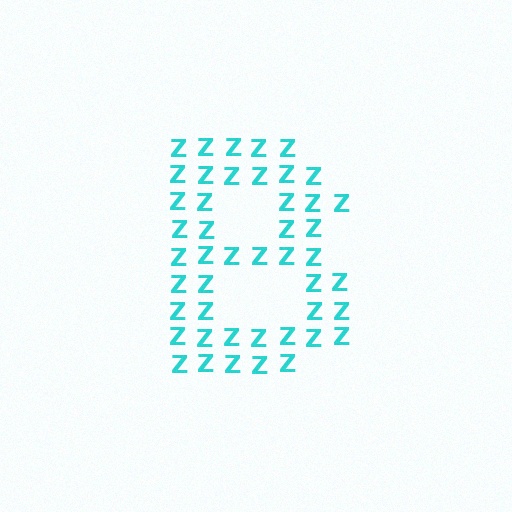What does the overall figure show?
The overall figure shows the letter B.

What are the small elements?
The small elements are letter Z's.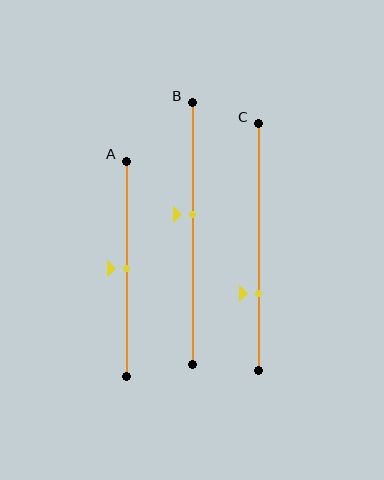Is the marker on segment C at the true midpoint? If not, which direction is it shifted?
No, the marker on segment C is shifted downward by about 19% of the segment length.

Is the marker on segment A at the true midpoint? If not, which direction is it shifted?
Yes, the marker on segment A is at the true midpoint.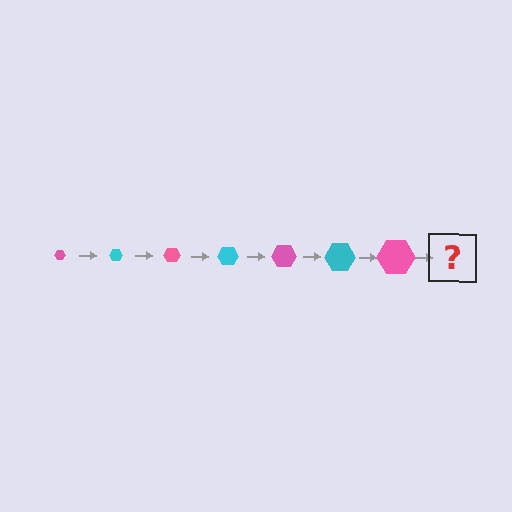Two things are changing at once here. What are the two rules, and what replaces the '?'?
The two rules are that the hexagon grows larger each step and the color cycles through pink and cyan. The '?' should be a cyan hexagon, larger than the previous one.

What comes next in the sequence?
The next element should be a cyan hexagon, larger than the previous one.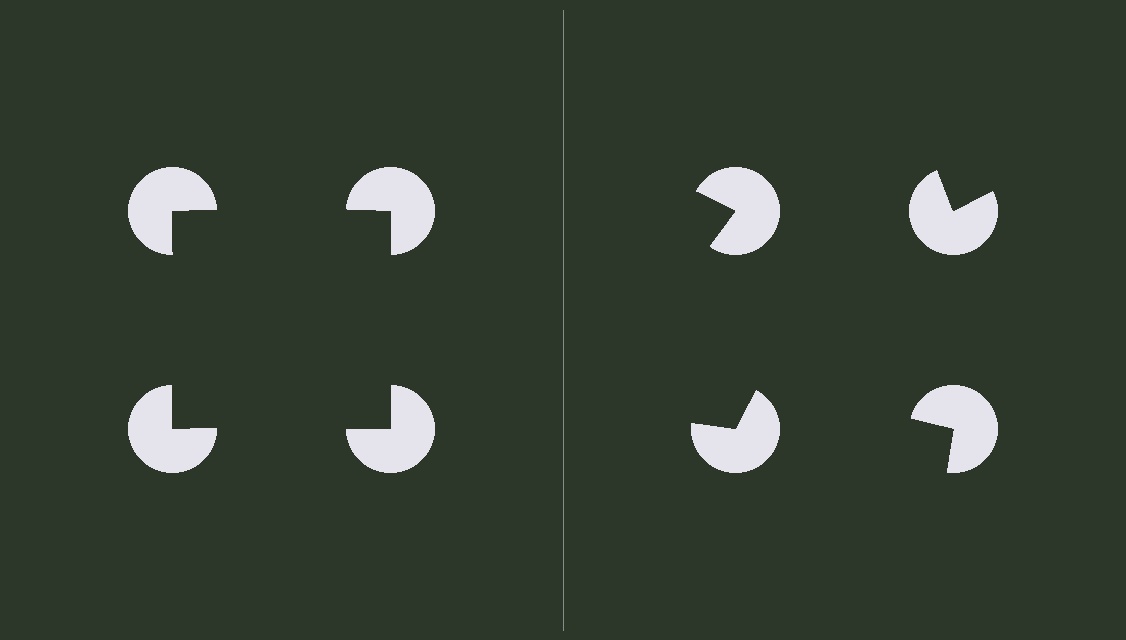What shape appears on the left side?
An illusory square.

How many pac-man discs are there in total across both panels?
8 — 4 on each side.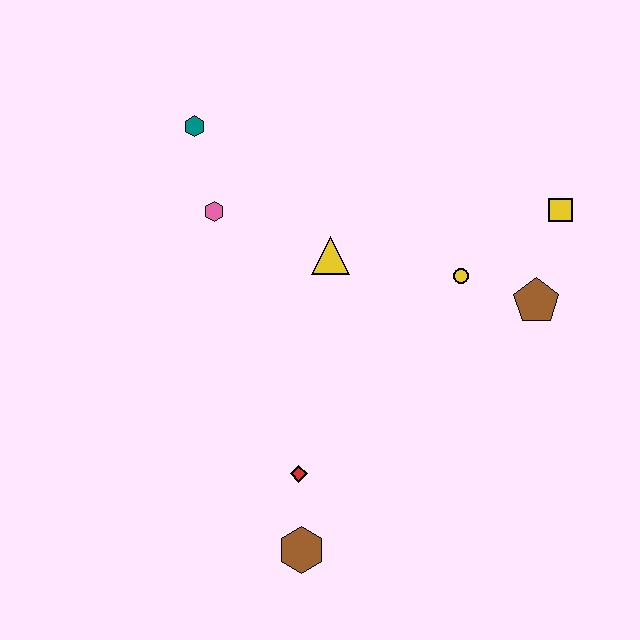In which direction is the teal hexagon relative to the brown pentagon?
The teal hexagon is to the left of the brown pentagon.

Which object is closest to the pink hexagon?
The teal hexagon is closest to the pink hexagon.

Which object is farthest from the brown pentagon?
The teal hexagon is farthest from the brown pentagon.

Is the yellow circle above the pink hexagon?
No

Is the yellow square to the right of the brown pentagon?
Yes